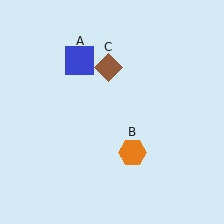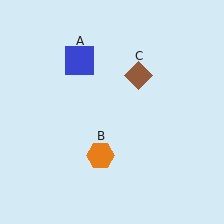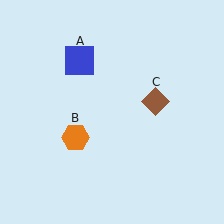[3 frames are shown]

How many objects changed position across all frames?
2 objects changed position: orange hexagon (object B), brown diamond (object C).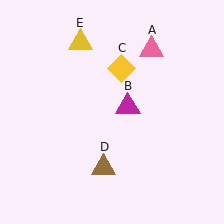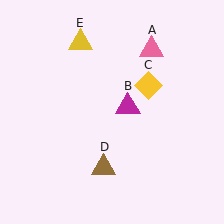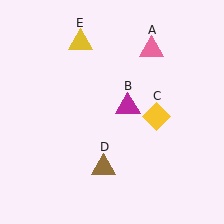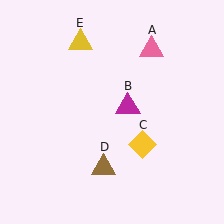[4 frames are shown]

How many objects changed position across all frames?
1 object changed position: yellow diamond (object C).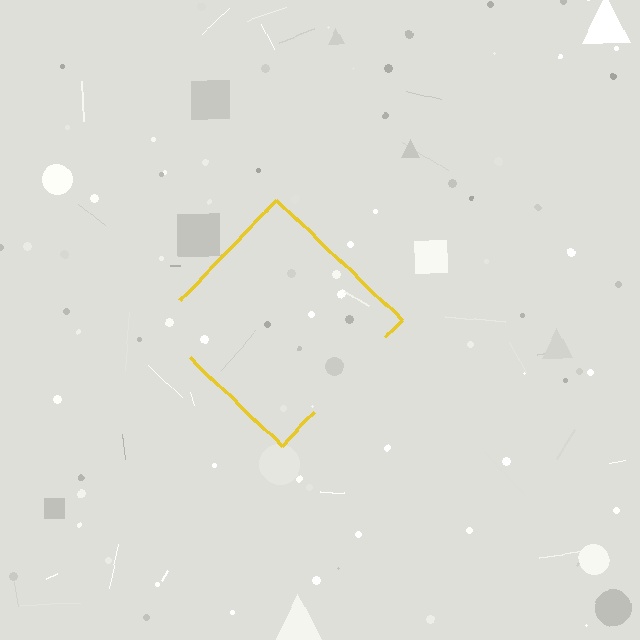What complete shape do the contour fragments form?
The contour fragments form a diamond.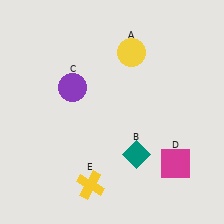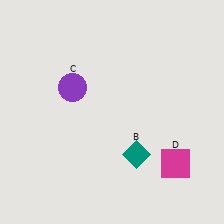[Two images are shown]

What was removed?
The yellow cross (E), the yellow circle (A) were removed in Image 2.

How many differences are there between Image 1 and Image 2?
There are 2 differences between the two images.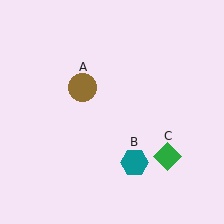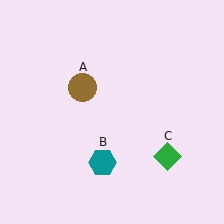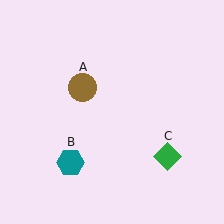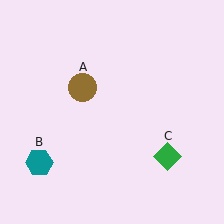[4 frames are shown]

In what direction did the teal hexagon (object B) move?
The teal hexagon (object B) moved left.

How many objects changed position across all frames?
1 object changed position: teal hexagon (object B).